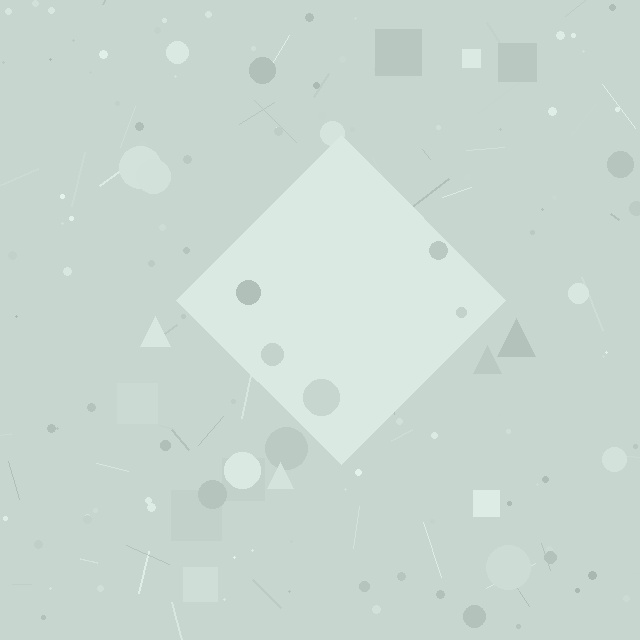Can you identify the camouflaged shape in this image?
The camouflaged shape is a diamond.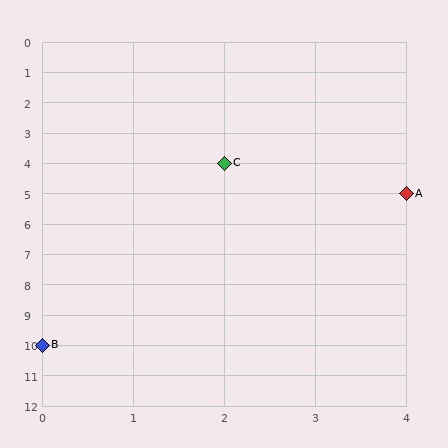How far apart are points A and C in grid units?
Points A and C are 2 columns and 1 row apart (about 2.2 grid units diagonally).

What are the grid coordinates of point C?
Point C is at grid coordinates (2, 4).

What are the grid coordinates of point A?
Point A is at grid coordinates (4, 5).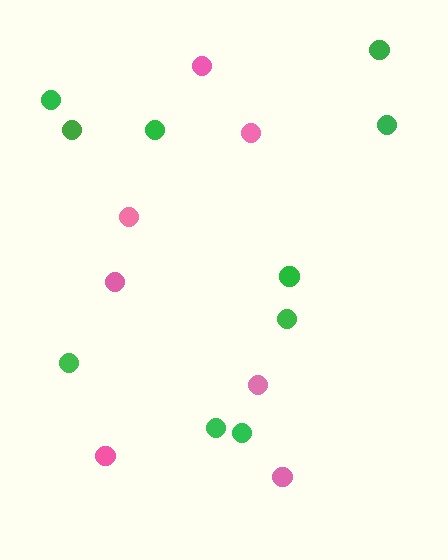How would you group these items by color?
There are 2 groups: one group of pink circles (7) and one group of green circles (10).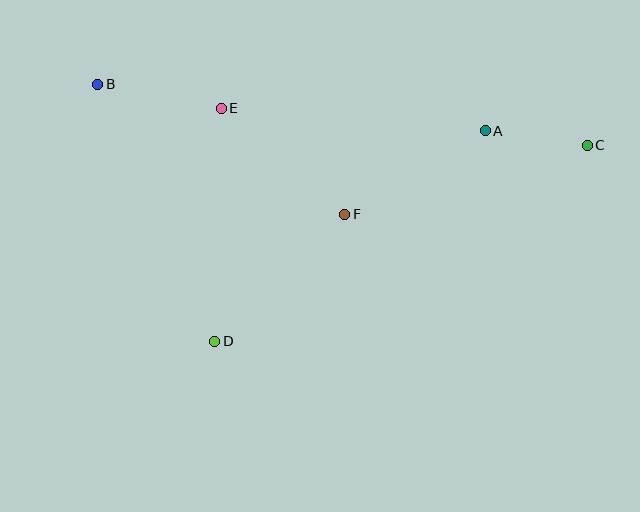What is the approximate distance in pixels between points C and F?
The distance between C and F is approximately 252 pixels.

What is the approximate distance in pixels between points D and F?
The distance between D and F is approximately 182 pixels.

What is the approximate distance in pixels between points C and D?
The distance between C and D is approximately 421 pixels.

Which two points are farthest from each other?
Points B and C are farthest from each other.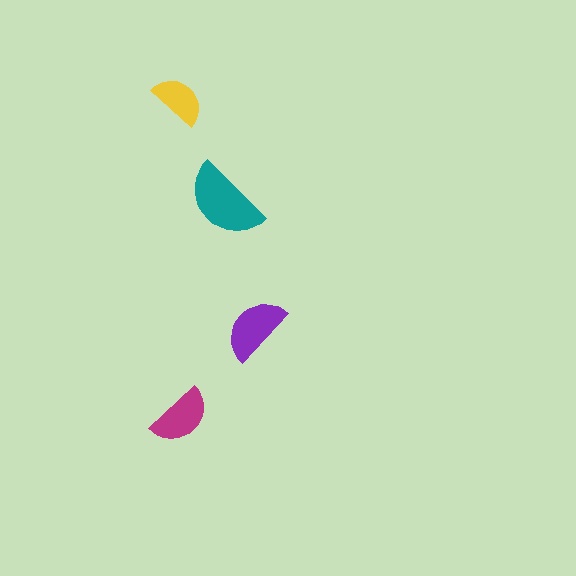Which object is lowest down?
The magenta semicircle is bottommost.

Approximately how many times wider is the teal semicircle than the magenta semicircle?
About 1.5 times wider.